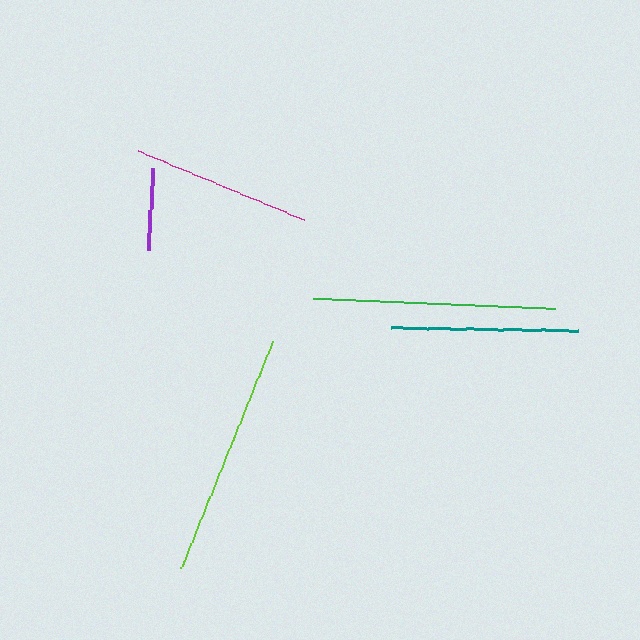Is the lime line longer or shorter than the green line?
The lime line is longer than the green line.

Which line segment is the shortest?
The purple line is the shortest at approximately 81 pixels.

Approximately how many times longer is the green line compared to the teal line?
The green line is approximately 1.3 times the length of the teal line.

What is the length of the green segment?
The green segment is approximately 242 pixels long.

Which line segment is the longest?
The lime line is the longest at approximately 245 pixels.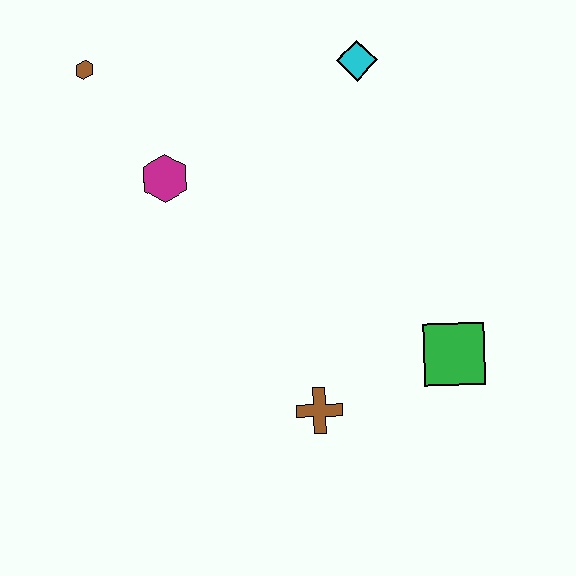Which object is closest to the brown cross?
The green square is closest to the brown cross.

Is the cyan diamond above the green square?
Yes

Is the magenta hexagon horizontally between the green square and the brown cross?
No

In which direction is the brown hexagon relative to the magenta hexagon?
The brown hexagon is above the magenta hexagon.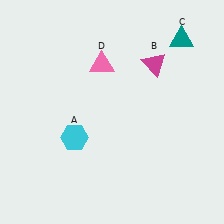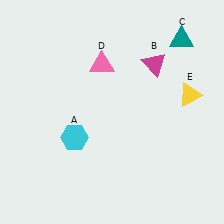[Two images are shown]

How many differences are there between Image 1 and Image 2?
There is 1 difference between the two images.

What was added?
A yellow triangle (E) was added in Image 2.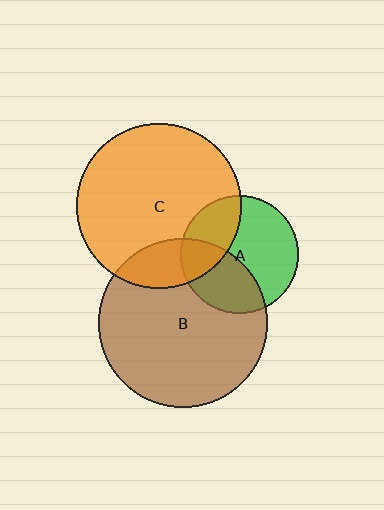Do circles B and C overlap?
Yes.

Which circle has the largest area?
Circle B (brown).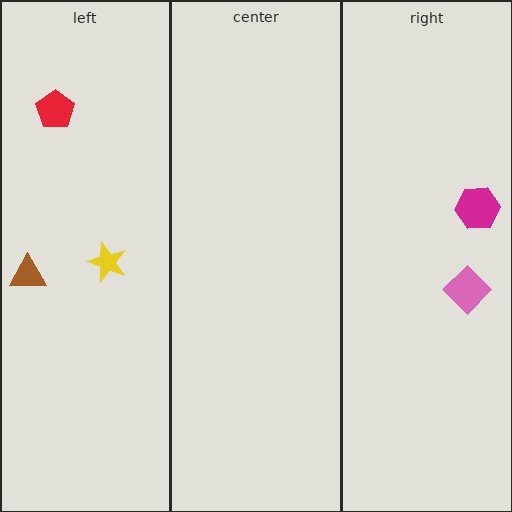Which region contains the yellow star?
The left region.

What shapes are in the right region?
The pink diamond, the magenta hexagon.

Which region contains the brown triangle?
The left region.